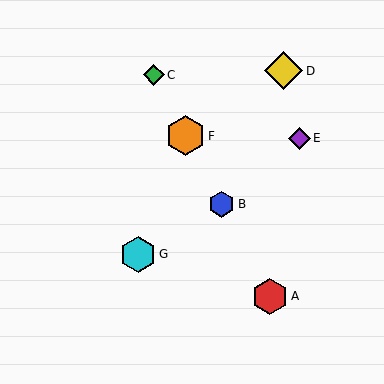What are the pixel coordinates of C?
Object C is at (154, 75).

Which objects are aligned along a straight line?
Objects A, B, C, F are aligned along a straight line.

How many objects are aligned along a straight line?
4 objects (A, B, C, F) are aligned along a straight line.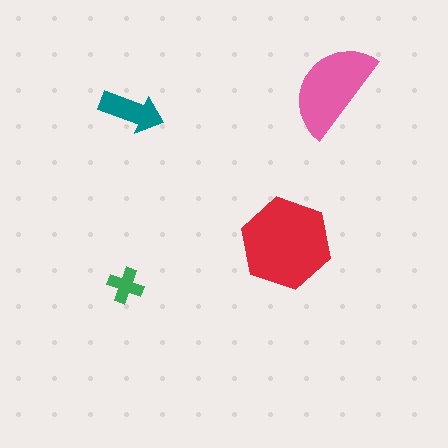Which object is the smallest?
The green cross.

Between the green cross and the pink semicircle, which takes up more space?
The pink semicircle.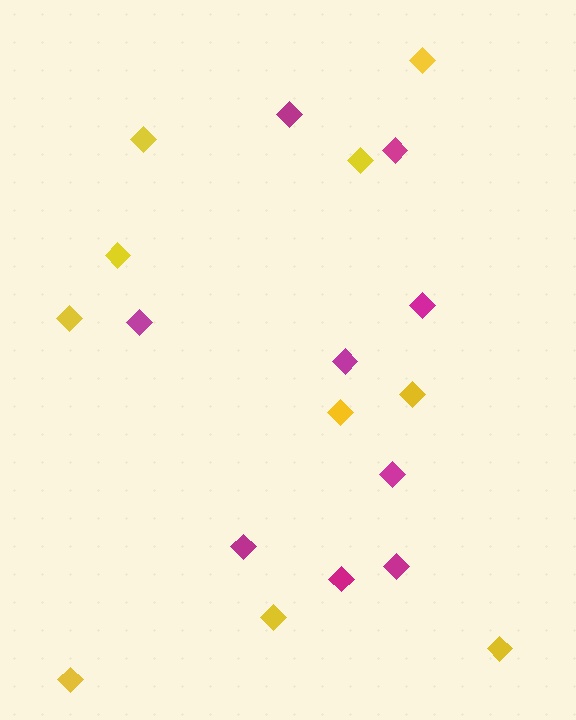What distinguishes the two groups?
There are 2 groups: one group of magenta diamonds (9) and one group of yellow diamonds (10).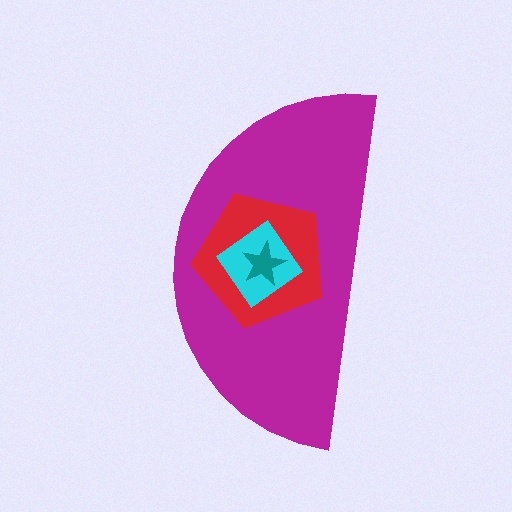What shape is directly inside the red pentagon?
The cyan diamond.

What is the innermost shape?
The teal star.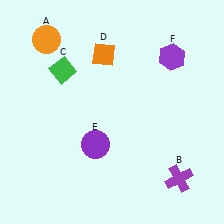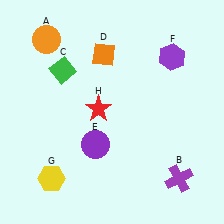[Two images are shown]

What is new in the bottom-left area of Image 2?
A yellow hexagon (G) was added in the bottom-left area of Image 2.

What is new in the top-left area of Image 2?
A red star (H) was added in the top-left area of Image 2.